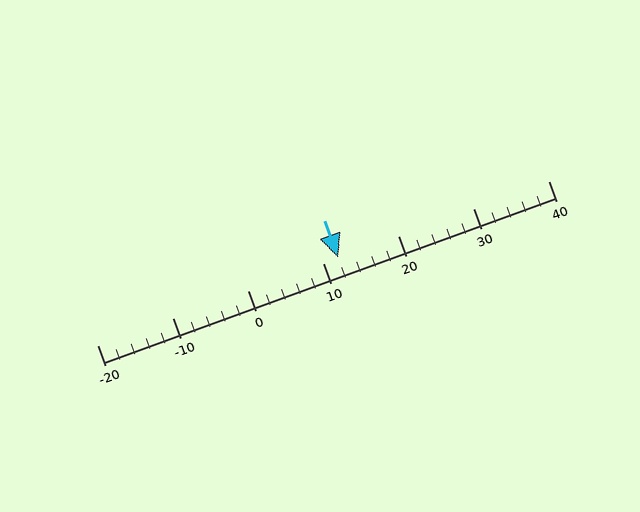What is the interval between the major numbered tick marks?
The major tick marks are spaced 10 units apart.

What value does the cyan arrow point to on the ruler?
The cyan arrow points to approximately 12.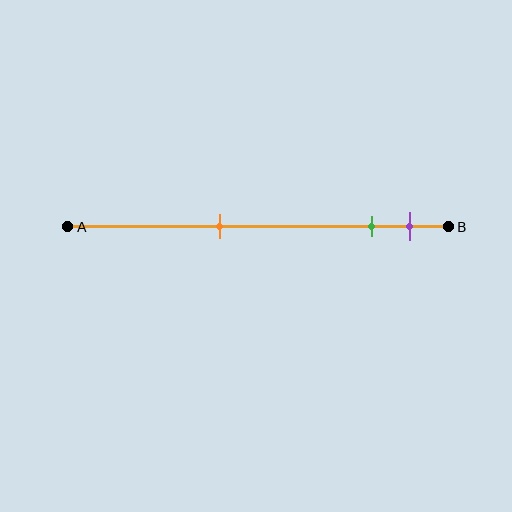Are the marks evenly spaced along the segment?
No, the marks are not evenly spaced.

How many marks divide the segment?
There are 3 marks dividing the segment.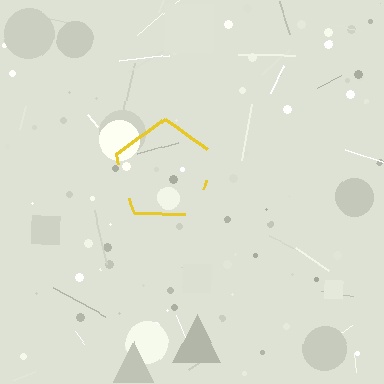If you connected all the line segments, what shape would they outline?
They would outline a pentagon.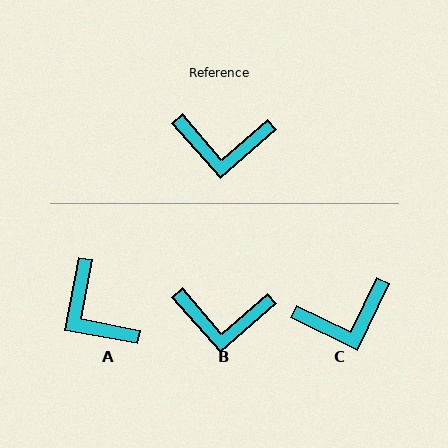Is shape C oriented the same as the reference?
No, it is off by about 23 degrees.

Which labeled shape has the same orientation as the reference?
B.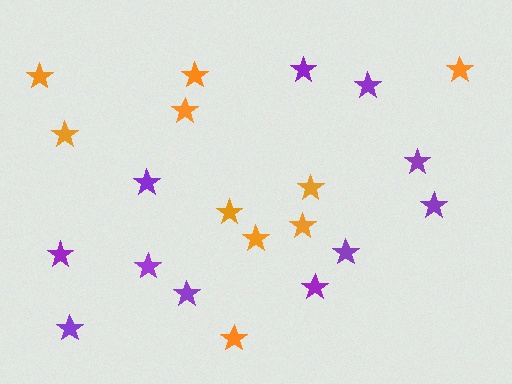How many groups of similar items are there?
There are 2 groups: one group of orange stars (10) and one group of purple stars (11).